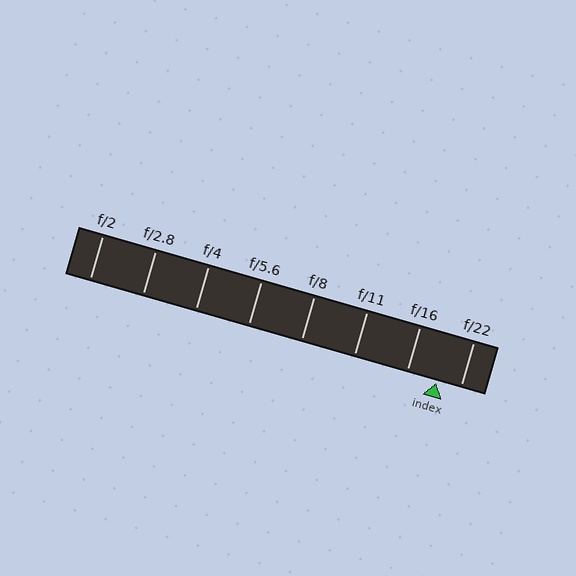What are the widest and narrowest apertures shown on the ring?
The widest aperture shown is f/2 and the narrowest is f/22.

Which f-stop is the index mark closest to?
The index mark is closest to f/22.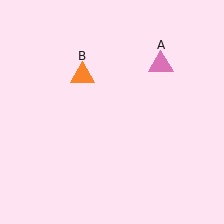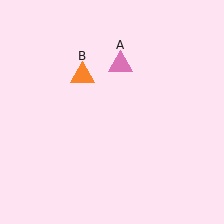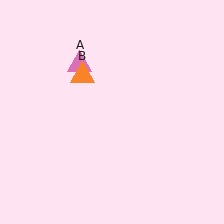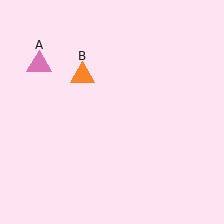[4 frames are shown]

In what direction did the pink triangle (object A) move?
The pink triangle (object A) moved left.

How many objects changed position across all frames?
1 object changed position: pink triangle (object A).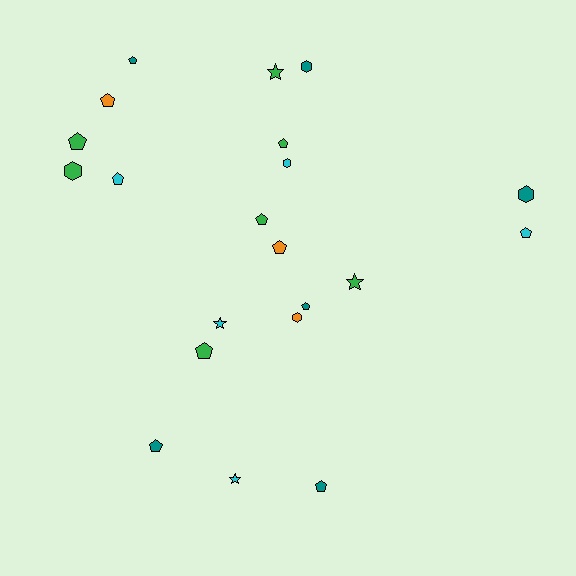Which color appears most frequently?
Green, with 7 objects.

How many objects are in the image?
There are 21 objects.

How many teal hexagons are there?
There are 2 teal hexagons.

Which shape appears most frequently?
Pentagon, with 12 objects.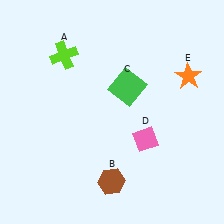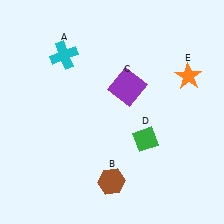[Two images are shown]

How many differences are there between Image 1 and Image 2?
There are 3 differences between the two images.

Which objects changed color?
A changed from lime to cyan. C changed from green to purple. D changed from pink to green.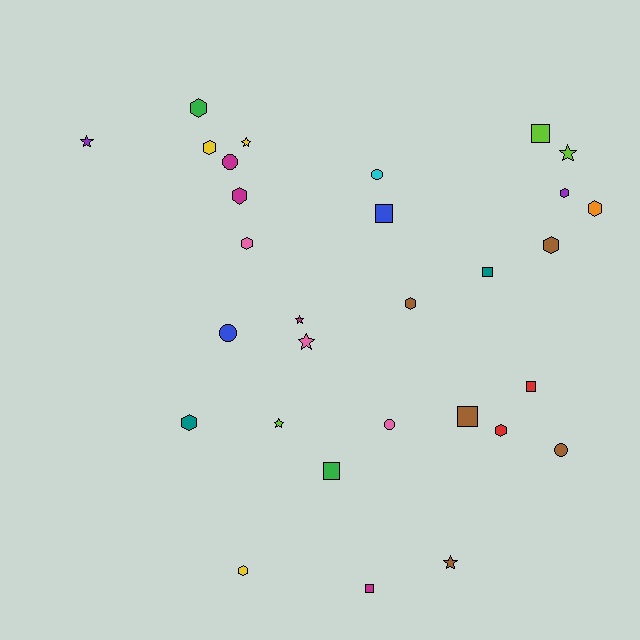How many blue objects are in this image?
There are 2 blue objects.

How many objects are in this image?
There are 30 objects.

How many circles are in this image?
There are 5 circles.